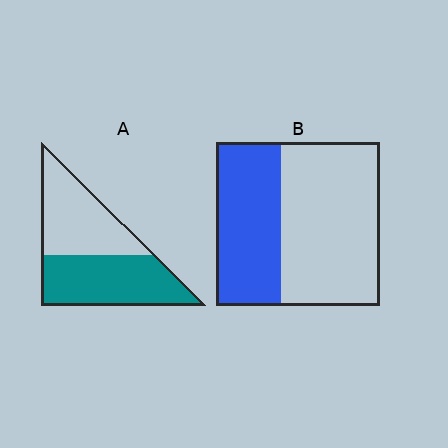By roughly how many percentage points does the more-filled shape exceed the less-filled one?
By roughly 15 percentage points (A over B).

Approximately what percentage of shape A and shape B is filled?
A is approximately 50% and B is approximately 40%.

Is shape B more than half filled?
No.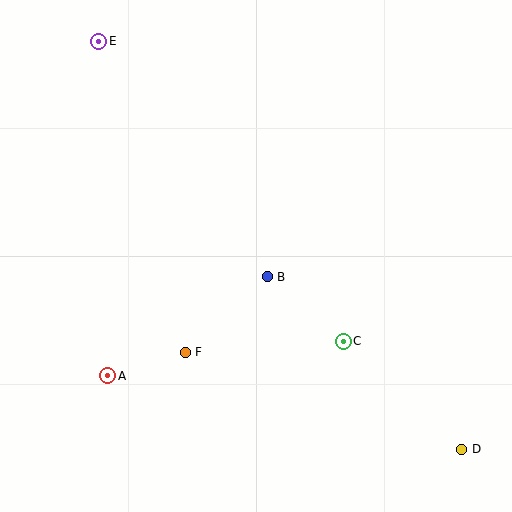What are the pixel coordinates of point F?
Point F is at (185, 352).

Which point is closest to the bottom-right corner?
Point D is closest to the bottom-right corner.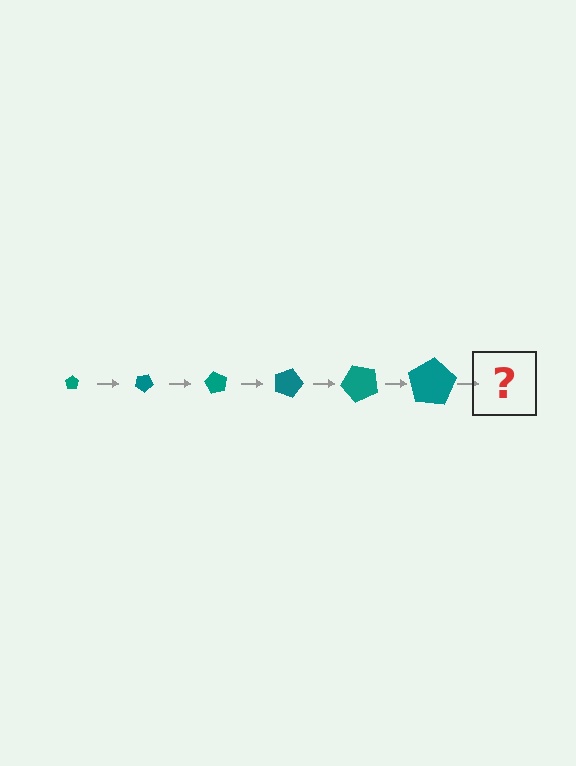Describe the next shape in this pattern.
It should be a pentagon, larger than the previous one and rotated 180 degrees from the start.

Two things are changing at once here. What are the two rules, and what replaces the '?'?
The two rules are that the pentagon grows larger each step and it rotates 30 degrees each step. The '?' should be a pentagon, larger than the previous one and rotated 180 degrees from the start.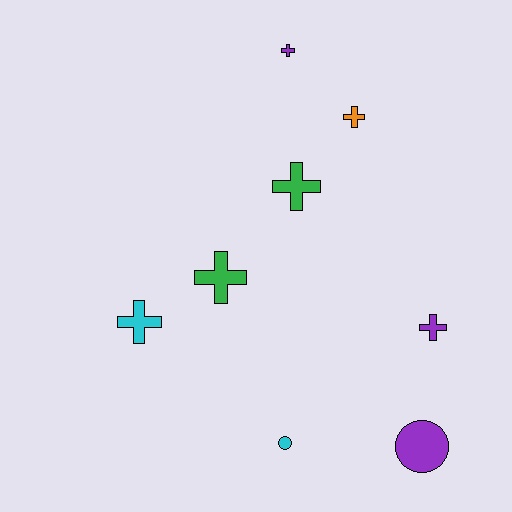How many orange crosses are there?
There is 1 orange cross.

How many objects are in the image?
There are 8 objects.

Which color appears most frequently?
Purple, with 3 objects.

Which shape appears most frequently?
Cross, with 6 objects.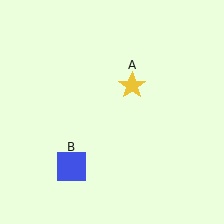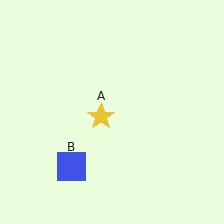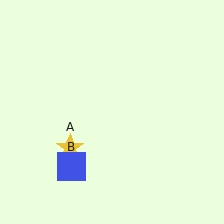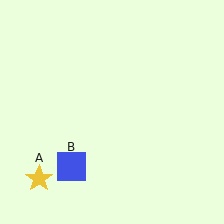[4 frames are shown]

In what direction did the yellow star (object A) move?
The yellow star (object A) moved down and to the left.